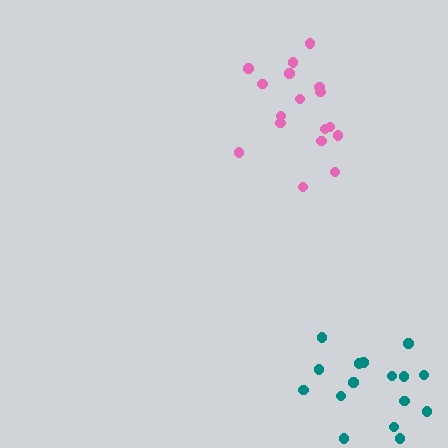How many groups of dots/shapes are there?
There are 2 groups.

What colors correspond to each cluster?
The clusters are colored: pink, teal.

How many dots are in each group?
Group 1: 17 dots, Group 2: 16 dots (33 total).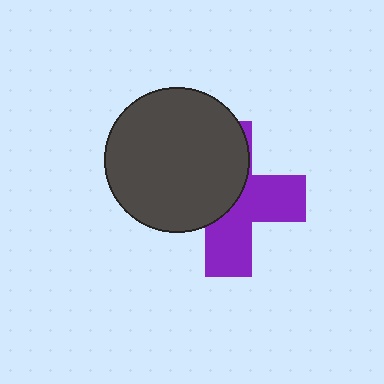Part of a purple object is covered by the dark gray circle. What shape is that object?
It is a cross.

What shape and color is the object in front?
The object in front is a dark gray circle.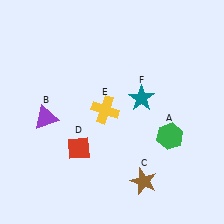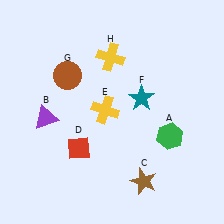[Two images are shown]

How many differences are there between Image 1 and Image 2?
There are 2 differences between the two images.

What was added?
A brown circle (G), a yellow cross (H) were added in Image 2.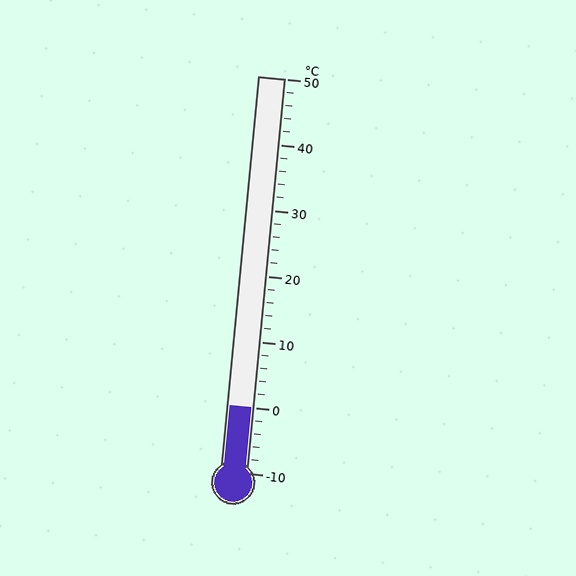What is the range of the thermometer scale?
The thermometer scale ranges from -10°C to 50°C.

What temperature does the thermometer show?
The thermometer shows approximately 0°C.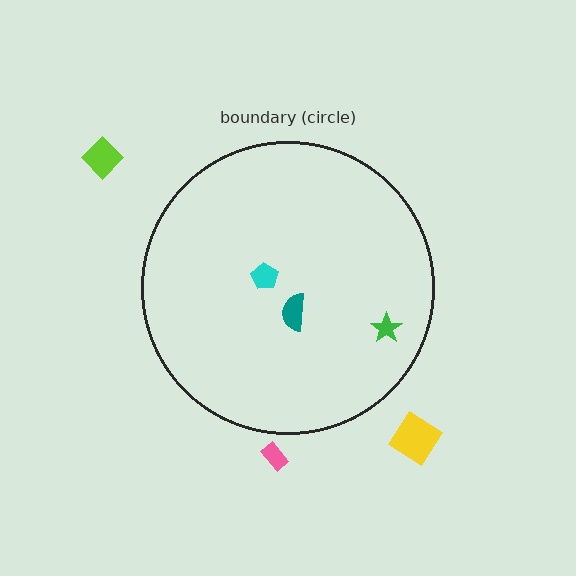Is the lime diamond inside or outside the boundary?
Outside.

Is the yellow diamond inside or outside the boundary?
Outside.